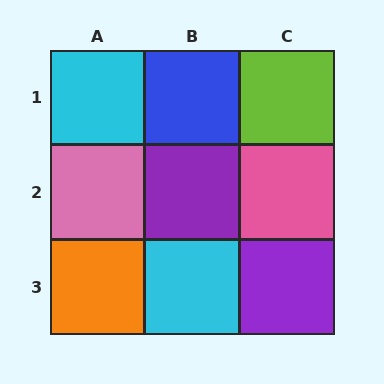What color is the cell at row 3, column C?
Purple.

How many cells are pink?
2 cells are pink.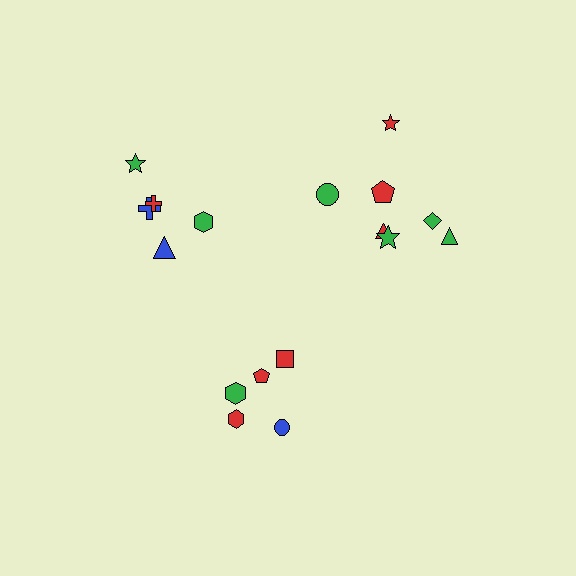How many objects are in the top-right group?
There are 7 objects.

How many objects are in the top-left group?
There are 5 objects.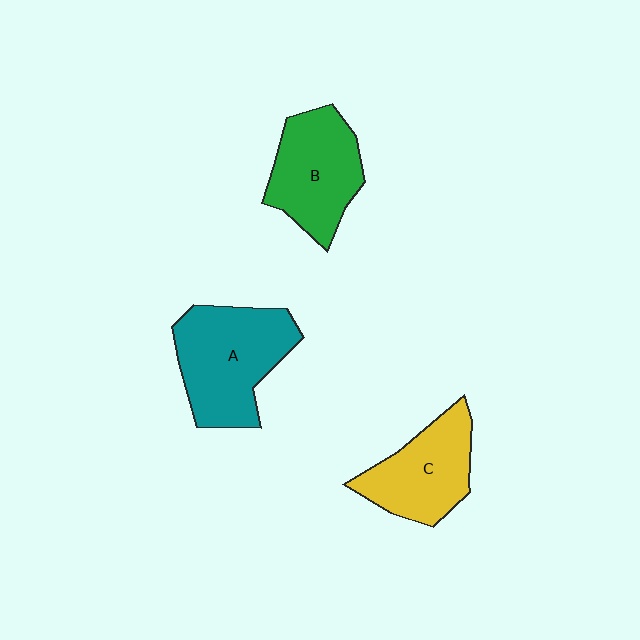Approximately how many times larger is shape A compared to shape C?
Approximately 1.3 times.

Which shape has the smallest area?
Shape C (yellow).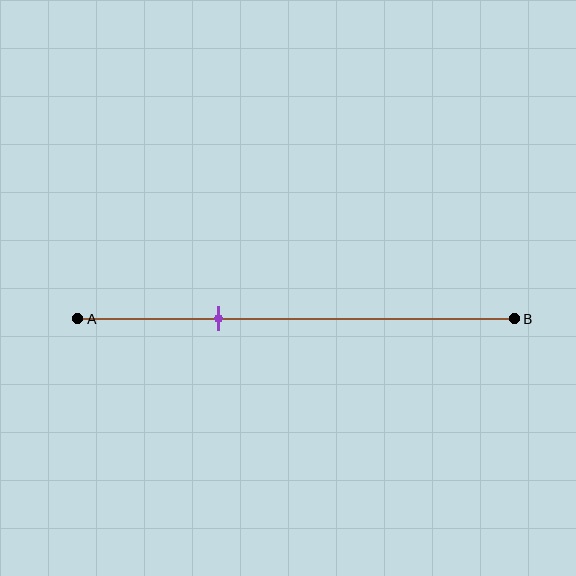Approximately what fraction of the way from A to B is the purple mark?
The purple mark is approximately 30% of the way from A to B.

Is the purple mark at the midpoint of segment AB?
No, the mark is at about 30% from A, not at the 50% midpoint.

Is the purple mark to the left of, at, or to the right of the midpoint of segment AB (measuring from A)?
The purple mark is to the left of the midpoint of segment AB.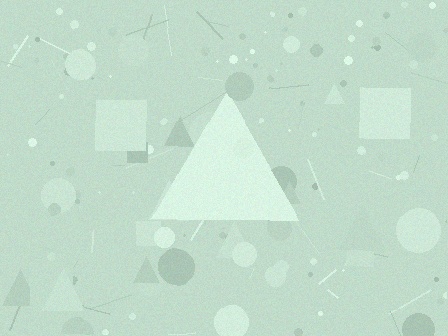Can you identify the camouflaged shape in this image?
The camouflaged shape is a triangle.